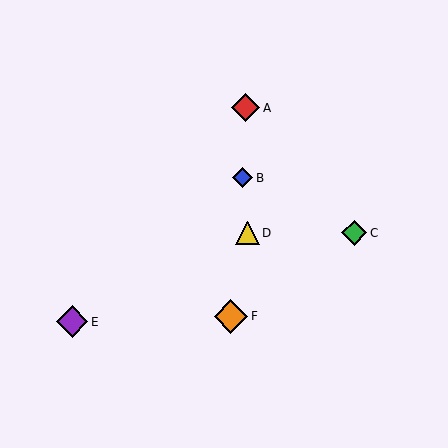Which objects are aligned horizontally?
Objects C, D are aligned horizontally.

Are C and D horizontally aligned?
Yes, both are at y≈233.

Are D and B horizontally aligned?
No, D is at y≈233 and B is at y≈178.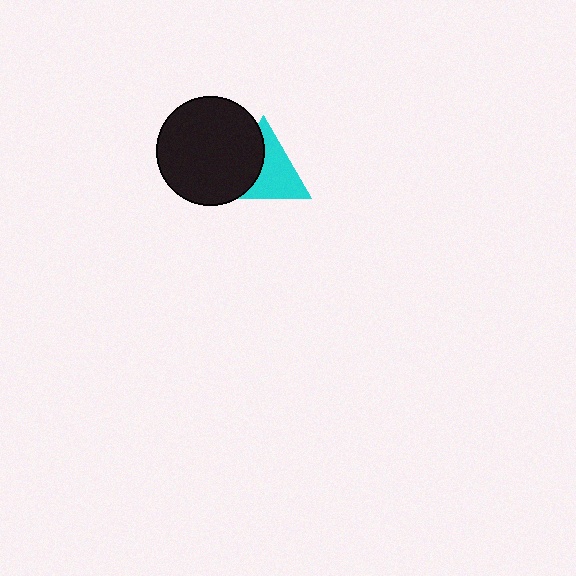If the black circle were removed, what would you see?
You would see the complete cyan triangle.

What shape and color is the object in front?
The object in front is a black circle.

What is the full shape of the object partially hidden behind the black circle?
The partially hidden object is a cyan triangle.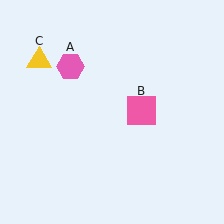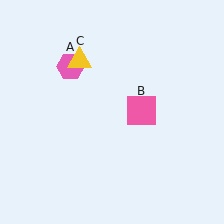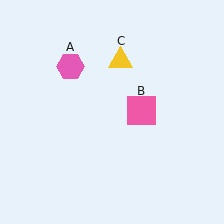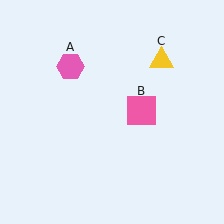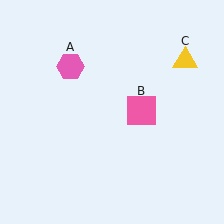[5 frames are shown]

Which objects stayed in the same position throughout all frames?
Pink hexagon (object A) and pink square (object B) remained stationary.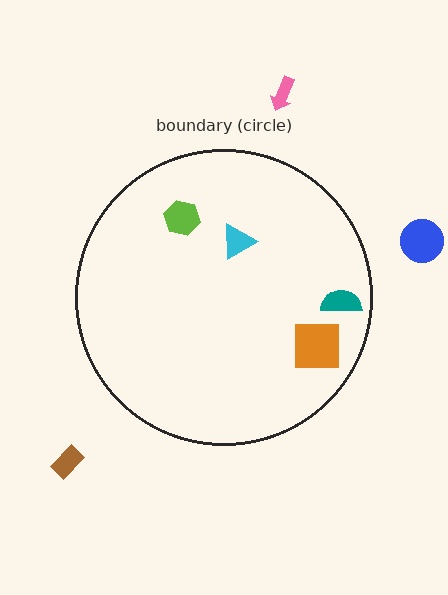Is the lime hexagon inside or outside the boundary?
Inside.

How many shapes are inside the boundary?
4 inside, 3 outside.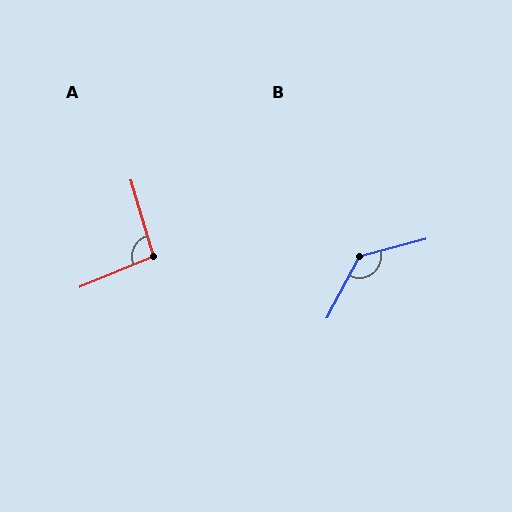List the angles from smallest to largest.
A (96°), B (132°).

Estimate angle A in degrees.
Approximately 96 degrees.